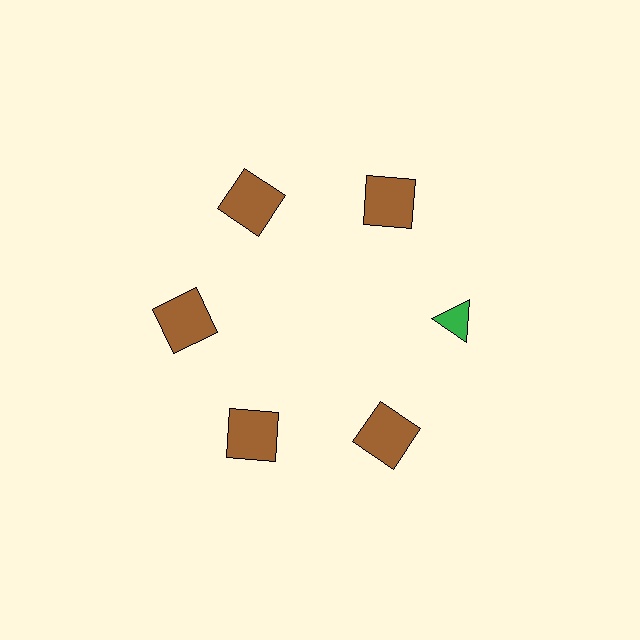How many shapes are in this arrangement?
There are 6 shapes arranged in a ring pattern.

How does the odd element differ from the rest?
It differs in both color (green instead of brown) and shape (triangle instead of square).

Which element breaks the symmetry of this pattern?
The green triangle at roughly the 3 o'clock position breaks the symmetry. All other shapes are brown squares.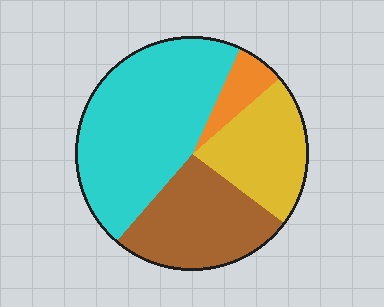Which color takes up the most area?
Cyan, at roughly 45%.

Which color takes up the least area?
Orange, at roughly 5%.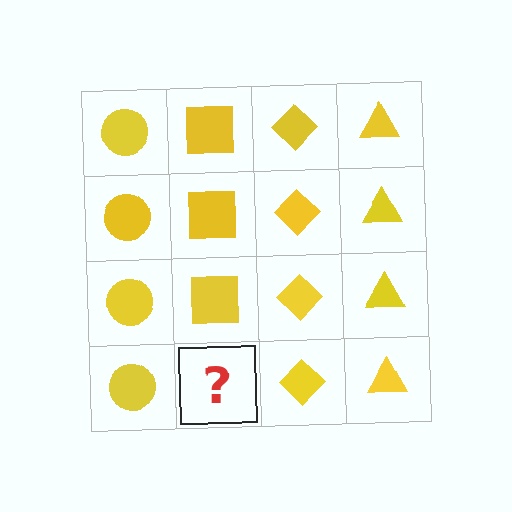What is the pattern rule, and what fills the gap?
The rule is that each column has a consistent shape. The gap should be filled with a yellow square.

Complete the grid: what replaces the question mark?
The question mark should be replaced with a yellow square.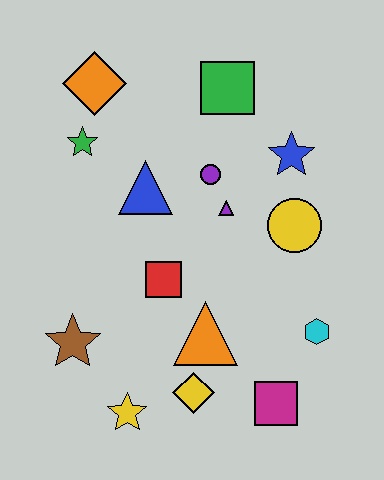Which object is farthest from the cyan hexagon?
The orange diamond is farthest from the cyan hexagon.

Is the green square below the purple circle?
No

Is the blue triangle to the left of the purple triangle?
Yes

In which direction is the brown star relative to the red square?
The brown star is to the left of the red square.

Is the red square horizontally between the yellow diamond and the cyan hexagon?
No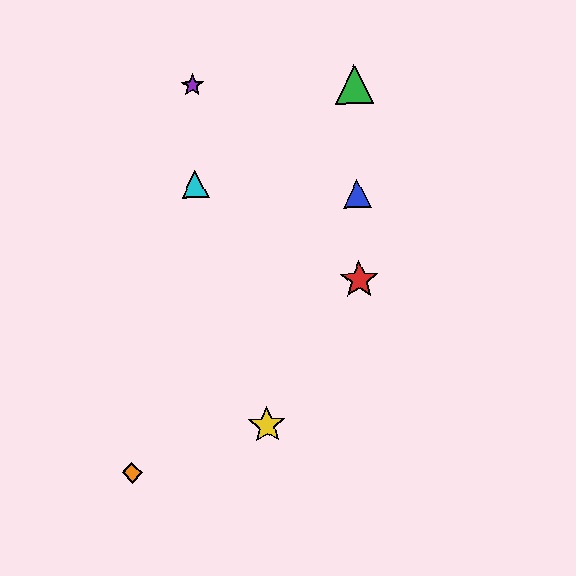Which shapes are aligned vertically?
The red star, the blue triangle, the green triangle are aligned vertically.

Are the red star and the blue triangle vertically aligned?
Yes, both are at x≈359.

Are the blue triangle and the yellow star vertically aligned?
No, the blue triangle is at x≈357 and the yellow star is at x≈267.